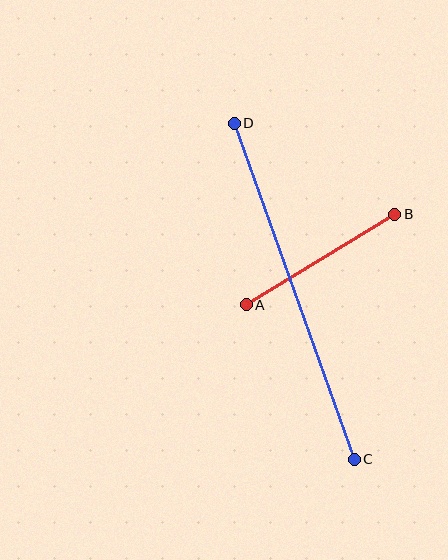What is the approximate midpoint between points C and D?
The midpoint is at approximately (294, 291) pixels.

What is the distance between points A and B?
The distance is approximately 174 pixels.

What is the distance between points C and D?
The distance is approximately 357 pixels.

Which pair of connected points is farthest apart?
Points C and D are farthest apart.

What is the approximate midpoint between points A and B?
The midpoint is at approximately (320, 260) pixels.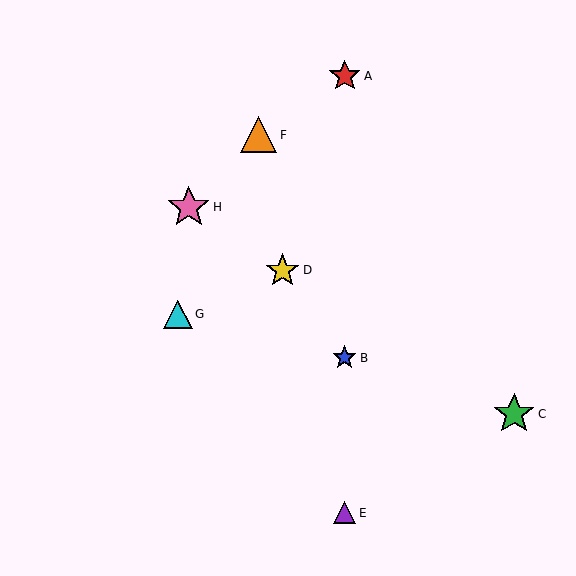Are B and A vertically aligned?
Yes, both are at x≈345.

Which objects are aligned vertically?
Objects A, B, E are aligned vertically.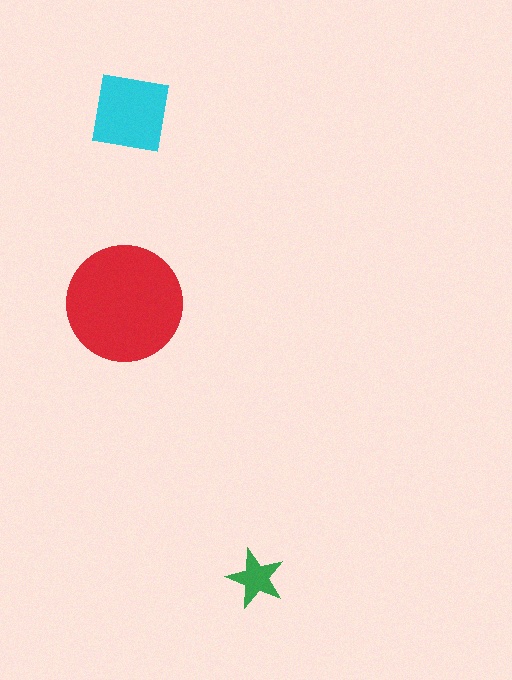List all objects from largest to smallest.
The red circle, the cyan square, the green star.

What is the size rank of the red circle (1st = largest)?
1st.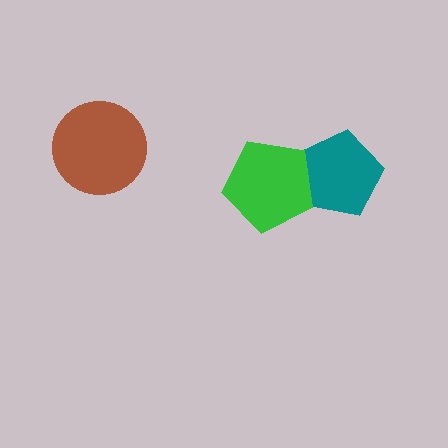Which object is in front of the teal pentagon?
The green pentagon is in front of the teal pentagon.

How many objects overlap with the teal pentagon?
1 object overlaps with the teal pentagon.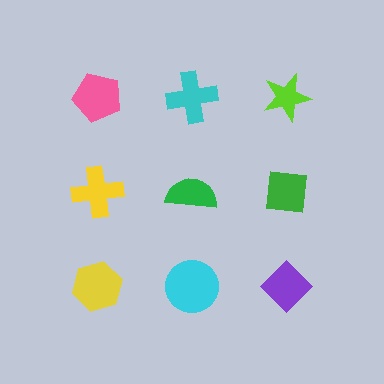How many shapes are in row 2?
3 shapes.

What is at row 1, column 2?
A cyan cross.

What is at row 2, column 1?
A yellow cross.